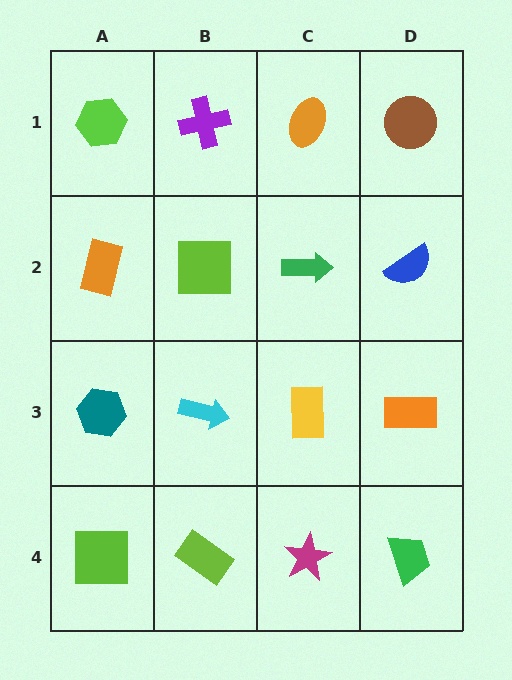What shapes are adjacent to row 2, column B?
A purple cross (row 1, column B), a cyan arrow (row 3, column B), an orange rectangle (row 2, column A), a green arrow (row 2, column C).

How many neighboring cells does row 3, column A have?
3.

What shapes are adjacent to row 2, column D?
A brown circle (row 1, column D), an orange rectangle (row 3, column D), a green arrow (row 2, column C).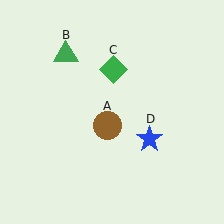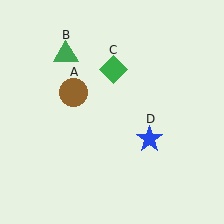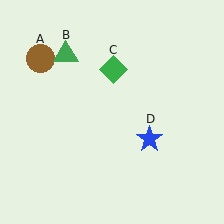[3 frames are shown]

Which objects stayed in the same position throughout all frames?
Green triangle (object B) and green diamond (object C) and blue star (object D) remained stationary.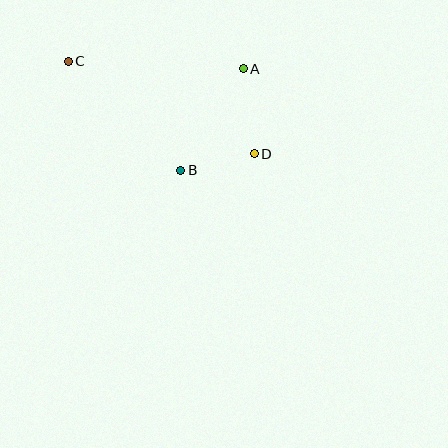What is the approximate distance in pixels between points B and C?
The distance between B and C is approximately 157 pixels.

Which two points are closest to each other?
Points B and D are closest to each other.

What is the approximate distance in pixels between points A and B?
The distance between A and B is approximately 120 pixels.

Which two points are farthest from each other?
Points C and D are farthest from each other.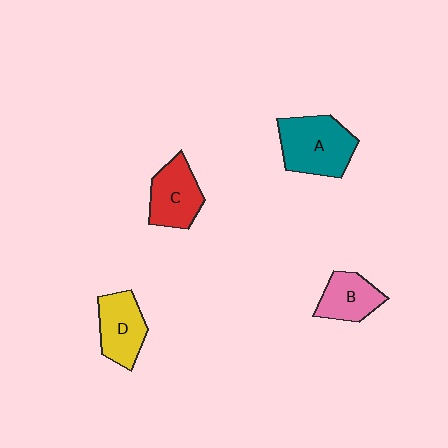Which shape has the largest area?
Shape A (teal).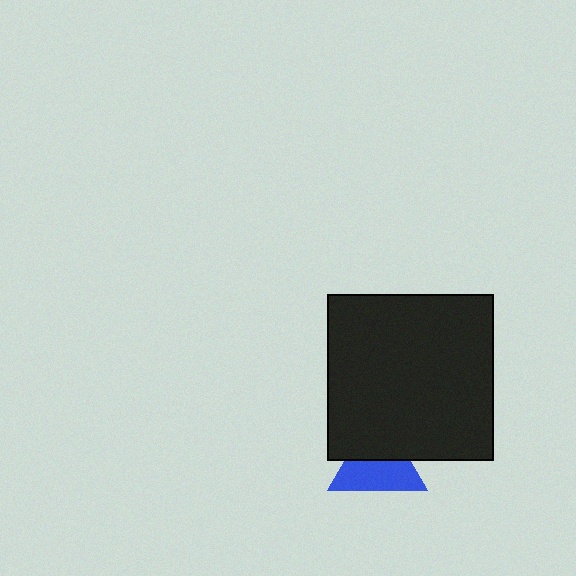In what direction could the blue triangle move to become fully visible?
The blue triangle could move down. That would shift it out from behind the black square entirely.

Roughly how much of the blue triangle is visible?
About half of it is visible (roughly 57%).